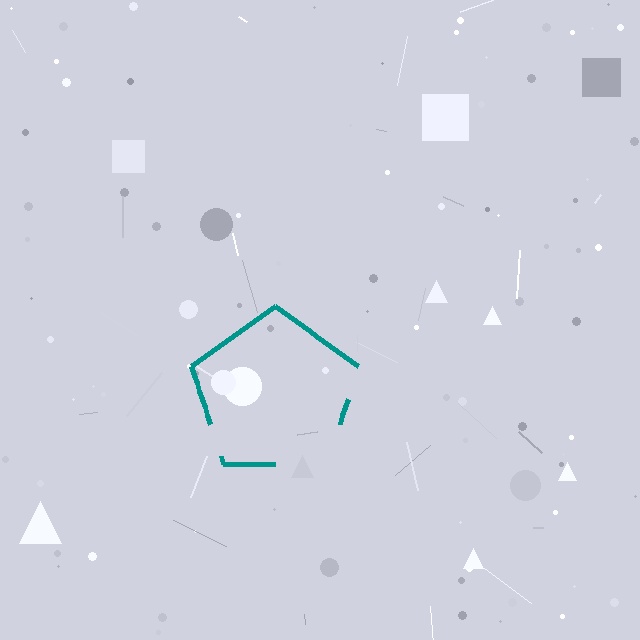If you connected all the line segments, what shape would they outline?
They would outline a pentagon.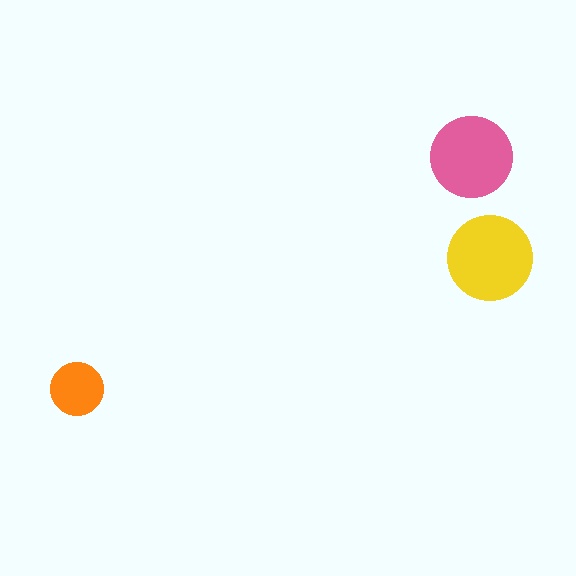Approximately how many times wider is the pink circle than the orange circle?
About 1.5 times wider.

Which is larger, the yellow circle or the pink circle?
The yellow one.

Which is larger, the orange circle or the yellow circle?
The yellow one.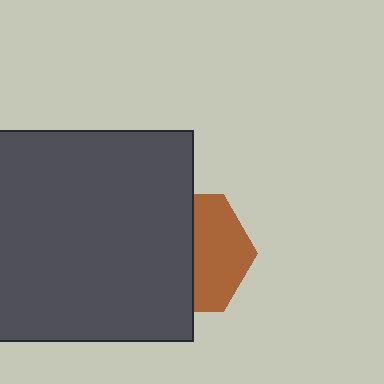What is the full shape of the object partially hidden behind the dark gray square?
The partially hidden object is a brown hexagon.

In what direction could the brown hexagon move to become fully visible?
The brown hexagon could move right. That would shift it out from behind the dark gray square entirely.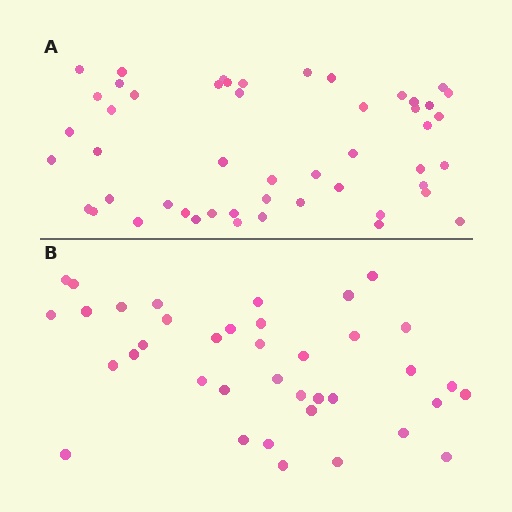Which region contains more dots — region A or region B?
Region A (the top region) has more dots.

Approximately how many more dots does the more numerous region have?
Region A has roughly 12 or so more dots than region B.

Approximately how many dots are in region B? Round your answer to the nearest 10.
About 40 dots. (The exact count is 38, which rounds to 40.)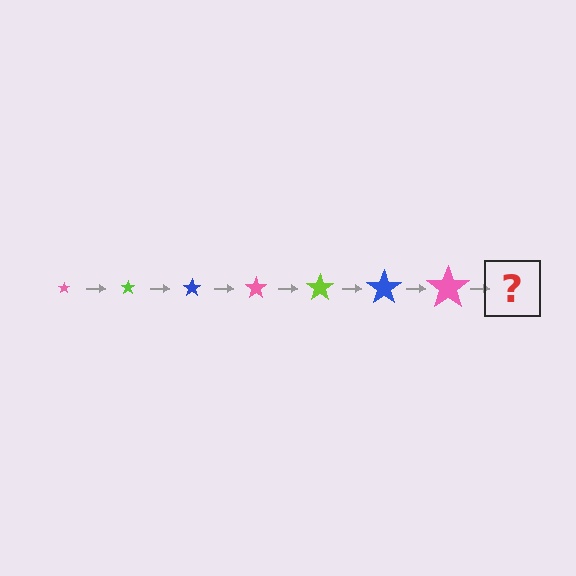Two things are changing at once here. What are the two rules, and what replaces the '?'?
The two rules are that the star grows larger each step and the color cycles through pink, lime, and blue. The '?' should be a lime star, larger than the previous one.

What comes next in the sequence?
The next element should be a lime star, larger than the previous one.